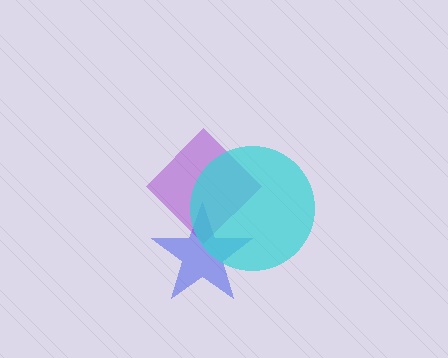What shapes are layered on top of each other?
The layered shapes are: a blue star, a purple diamond, a cyan circle.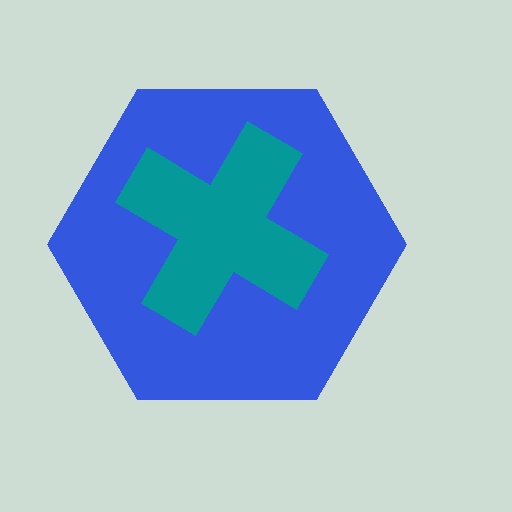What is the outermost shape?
The blue hexagon.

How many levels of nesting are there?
2.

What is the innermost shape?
The teal cross.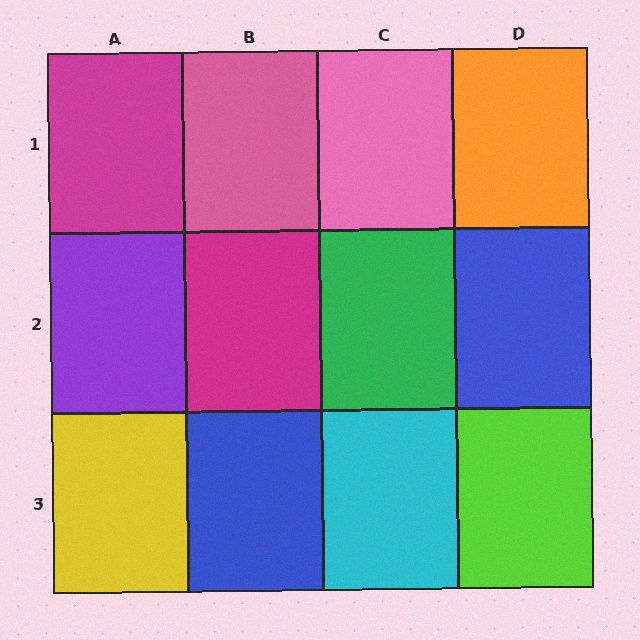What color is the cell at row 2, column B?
Magenta.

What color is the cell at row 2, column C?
Green.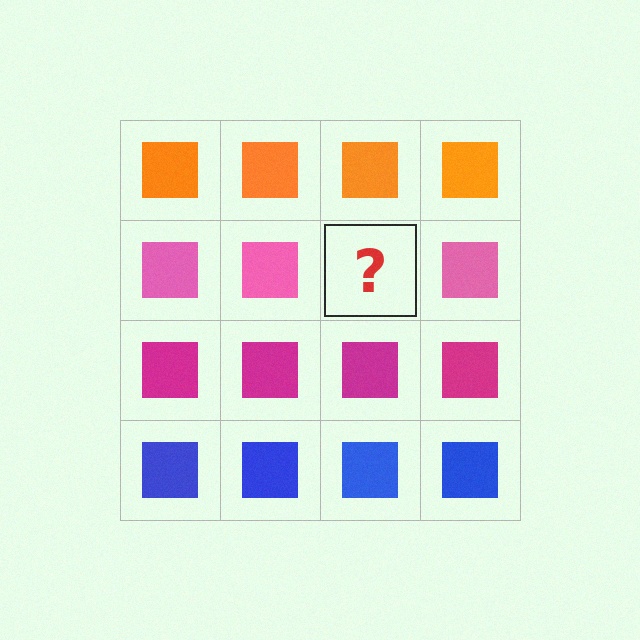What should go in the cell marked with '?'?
The missing cell should contain a pink square.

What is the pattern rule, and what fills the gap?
The rule is that each row has a consistent color. The gap should be filled with a pink square.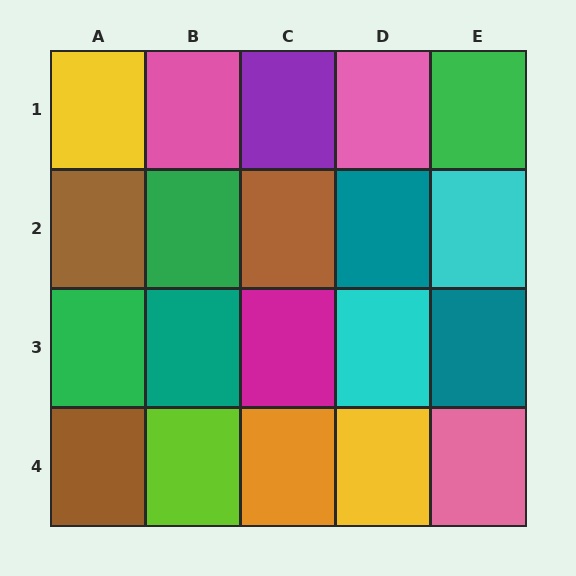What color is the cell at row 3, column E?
Teal.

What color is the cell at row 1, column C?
Purple.